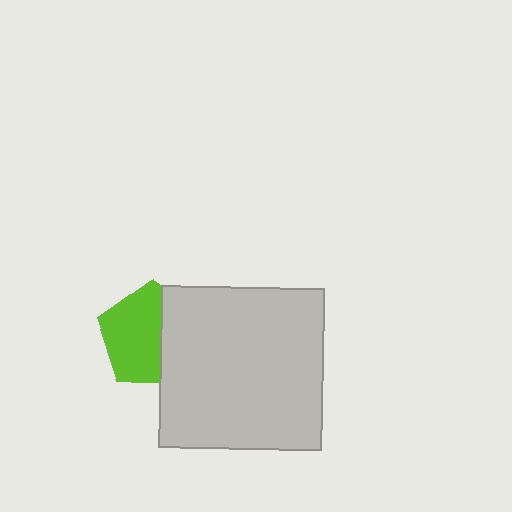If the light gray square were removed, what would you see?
You would see the complete lime pentagon.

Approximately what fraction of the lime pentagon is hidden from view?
Roughly 39% of the lime pentagon is hidden behind the light gray square.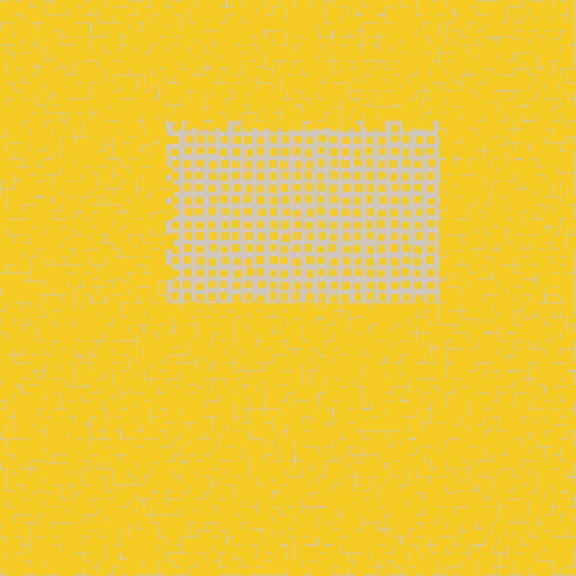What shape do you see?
I see a rectangle.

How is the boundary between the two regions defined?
The boundary is defined by a change in element density (approximately 2.6x ratio). All elements are the same color, size, and shape.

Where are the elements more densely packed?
The elements are more densely packed outside the rectangle boundary.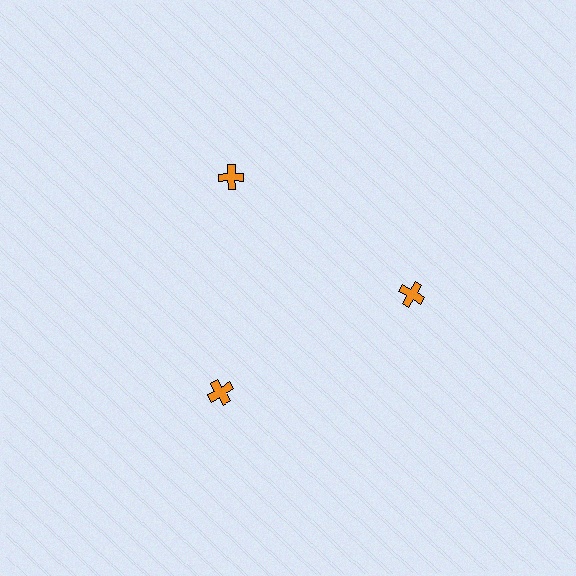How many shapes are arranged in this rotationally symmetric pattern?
There are 3 shapes, arranged in 3 groups of 1.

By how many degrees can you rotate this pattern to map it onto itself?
The pattern maps onto itself every 120 degrees of rotation.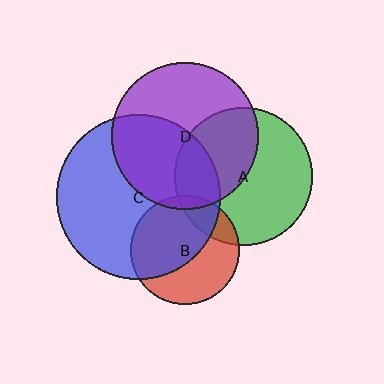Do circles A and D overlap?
Yes.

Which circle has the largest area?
Circle C (blue).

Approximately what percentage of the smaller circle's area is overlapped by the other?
Approximately 40%.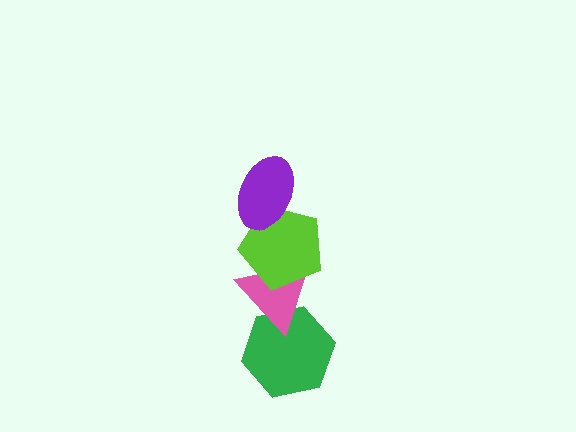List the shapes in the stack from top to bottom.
From top to bottom: the purple ellipse, the lime pentagon, the pink triangle, the green hexagon.